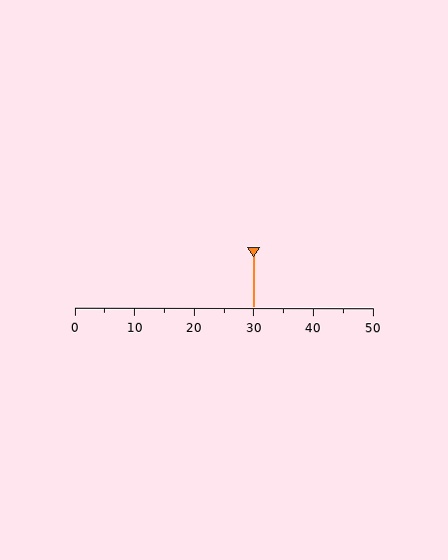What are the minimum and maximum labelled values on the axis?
The axis runs from 0 to 50.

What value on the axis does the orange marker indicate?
The marker indicates approximately 30.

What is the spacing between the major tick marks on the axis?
The major ticks are spaced 10 apart.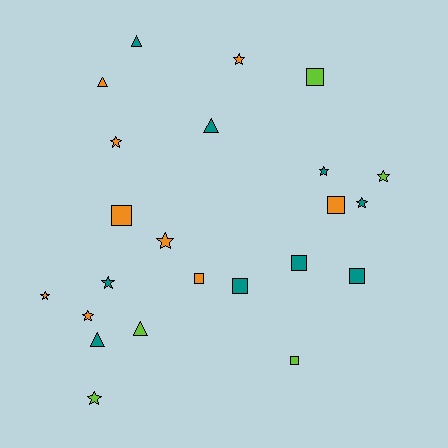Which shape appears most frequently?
Star, with 10 objects.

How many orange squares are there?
There are 3 orange squares.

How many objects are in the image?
There are 23 objects.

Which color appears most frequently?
Orange, with 9 objects.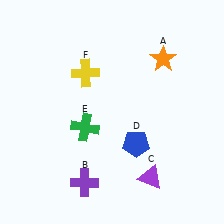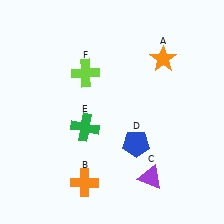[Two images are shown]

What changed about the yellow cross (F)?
In Image 1, F is yellow. In Image 2, it changed to lime.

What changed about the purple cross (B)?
In Image 1, B is purple. In Image 2, it changed to orange.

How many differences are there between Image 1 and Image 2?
There are 2 differences between the two images.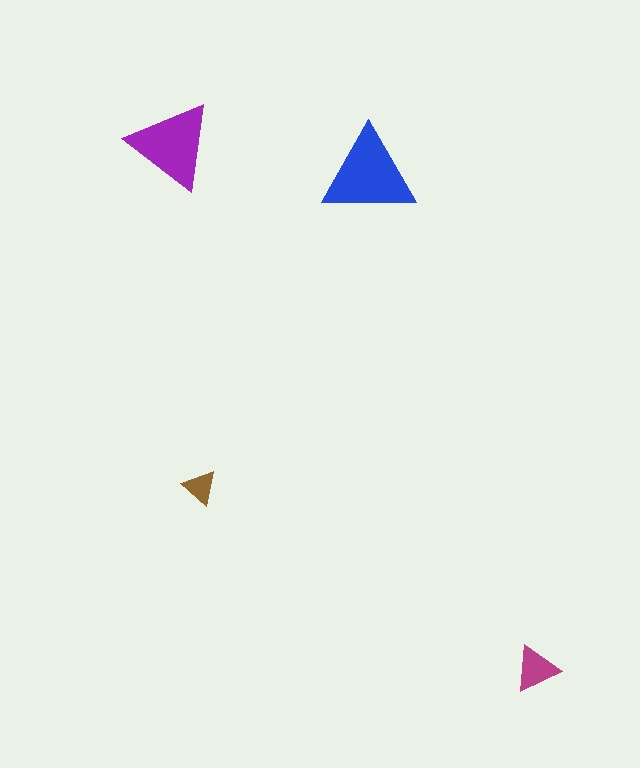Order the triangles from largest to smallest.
the blue one, the purple one, the magenta one, the brown one.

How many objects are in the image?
There are 4 objects in the image.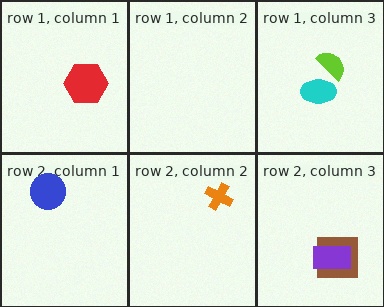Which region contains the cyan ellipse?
The row 1, column 3 region.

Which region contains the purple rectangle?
The row 2, column 3 region.